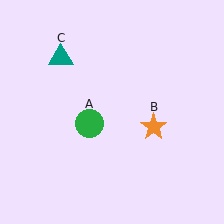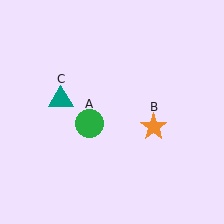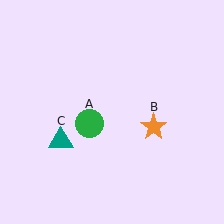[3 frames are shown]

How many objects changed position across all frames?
1 object changed position: teal triangle (object C).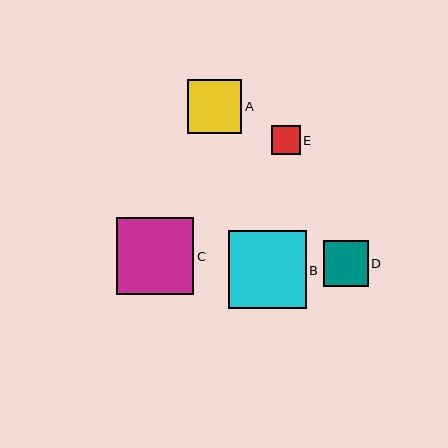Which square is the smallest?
Square E is the smallest with a size of approximately 28 pixels.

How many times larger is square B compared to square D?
Square B is approximately 1.7 times the size of square D.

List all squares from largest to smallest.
From largest to smallest: B, C, A, D, E.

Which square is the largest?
Square B is the largest with a size of approximately 78 pixels.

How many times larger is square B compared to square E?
Square B is approximately 2.8 times the size of square E.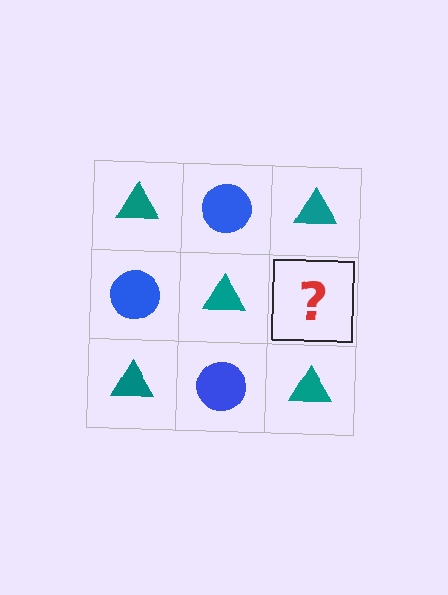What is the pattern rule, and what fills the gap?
The rule is that it alternates teal triangle and blue circle in a checkerboard pattern. The gap should be filled with a blue circle.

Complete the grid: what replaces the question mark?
The question mark should be replaced with a blue circle.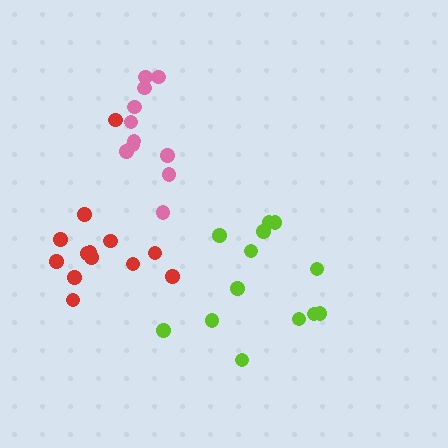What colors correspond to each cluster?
The clusters are colored: lime, red, pink.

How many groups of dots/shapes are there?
There are 3 groups.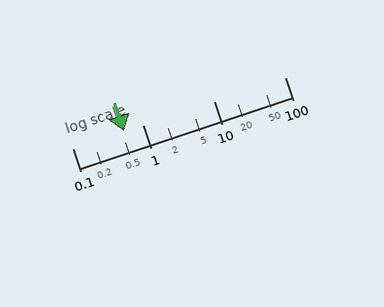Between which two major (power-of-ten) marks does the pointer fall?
The pointer is between 0.1 and 1.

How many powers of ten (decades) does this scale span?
The scale spans 3 decades, from 0.1 to 100.